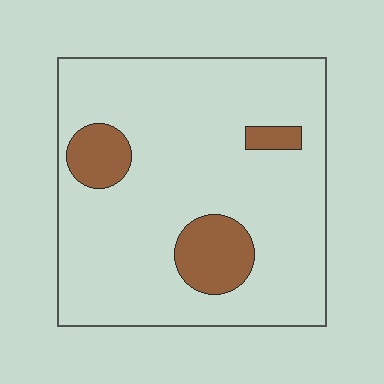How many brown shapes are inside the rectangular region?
3.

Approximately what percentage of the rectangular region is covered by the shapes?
Approximately 15%.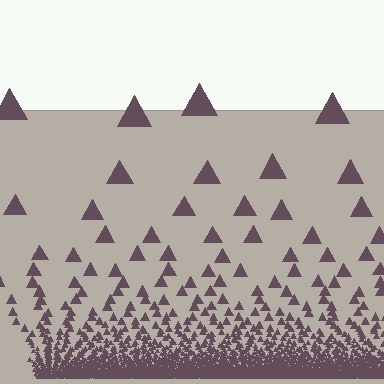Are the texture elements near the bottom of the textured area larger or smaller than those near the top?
Smaller. The gradient is inverted — elements near the bottom are smaller and denser.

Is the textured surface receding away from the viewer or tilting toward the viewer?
The surface appears to tilt toward the viewer. Texture elements get larger and sparser toward the top.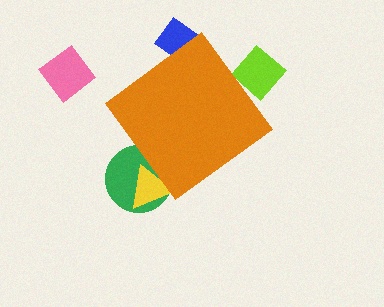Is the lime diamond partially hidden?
Yes, the lime diamond is partially hidden behind the orange diamond.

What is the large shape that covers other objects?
An orange diamond.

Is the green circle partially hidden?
Yes, the green circle is partially hidden behind the orange diamond.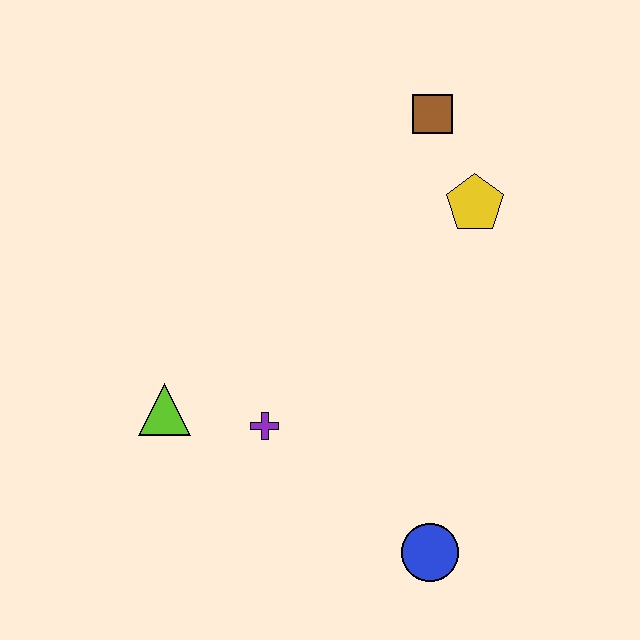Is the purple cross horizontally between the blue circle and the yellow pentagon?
No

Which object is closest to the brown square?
The yellow pentagon is closest to the brown square.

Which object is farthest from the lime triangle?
The brown square is farthest from the lime triangle.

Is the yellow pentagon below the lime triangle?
No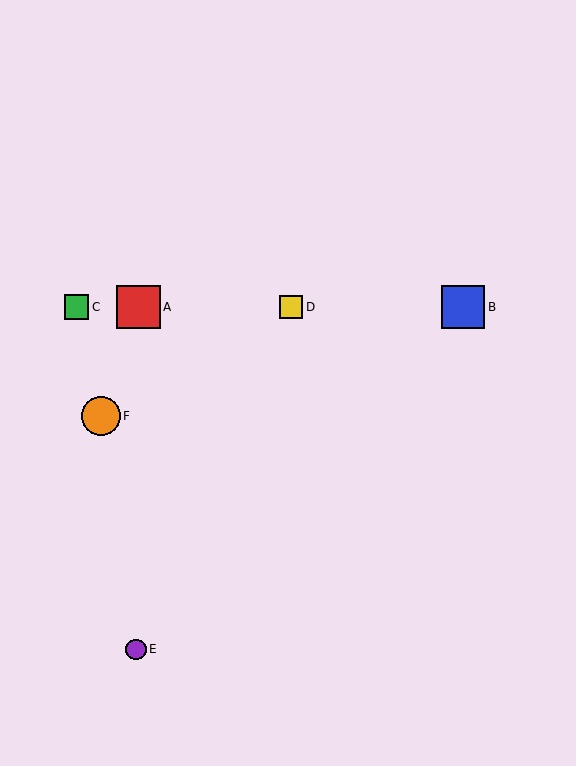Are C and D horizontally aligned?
Yes, both are at y≈307.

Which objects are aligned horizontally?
Objects A, B, C, D are aligned horizontally.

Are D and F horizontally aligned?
No, D is at y≈307 and F is at y≈416.